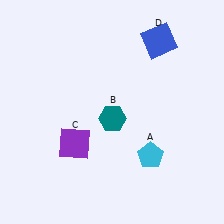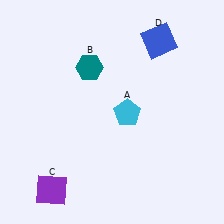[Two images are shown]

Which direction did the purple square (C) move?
The purple square (C) moved down.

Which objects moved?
The objects that moved are: the cyan pentagon (A), the teal hexagon (B), the purple square (C).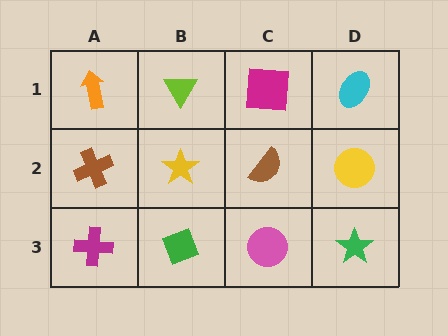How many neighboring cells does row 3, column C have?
3.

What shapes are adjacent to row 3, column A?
A brown cross (row 2, column A), a green diamond (row 3, column B).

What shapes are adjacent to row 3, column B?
A yellow star (row 2, column B), a magenta cross (row 3, column A), a pink circle (row 3, column C).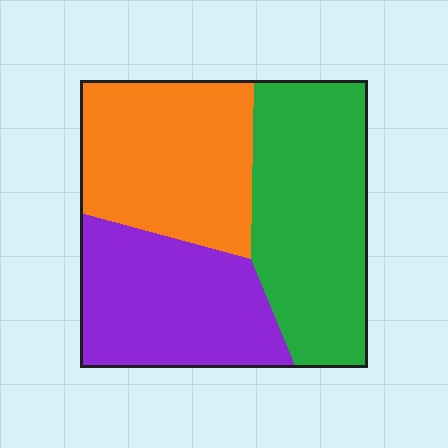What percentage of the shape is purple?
Purple takes up about one third (1/3) of the shape.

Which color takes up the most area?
Green, at roughly 35%.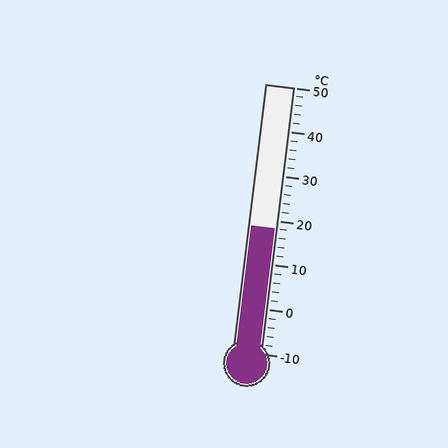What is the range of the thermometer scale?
The thermometer scale ranges from -10°C to 50°C.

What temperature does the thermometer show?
The thermometer shows approximately 18°C.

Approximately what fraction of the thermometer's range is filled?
The thermometer is filled to approximately 45% of its range.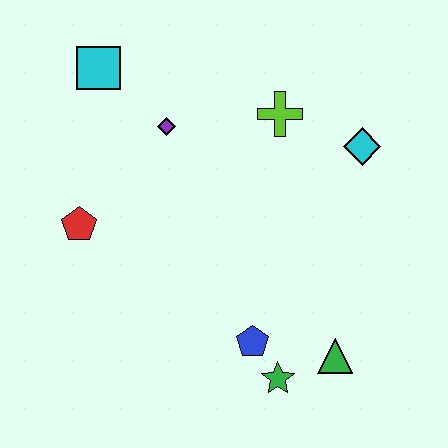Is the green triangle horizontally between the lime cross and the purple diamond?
No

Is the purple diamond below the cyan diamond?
No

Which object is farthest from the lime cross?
The green star is farthest from the lime cross.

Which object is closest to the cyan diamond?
The lime cross is closest to the cyan diamond.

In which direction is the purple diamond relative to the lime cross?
The purple diamond is to the left of the lime cross.